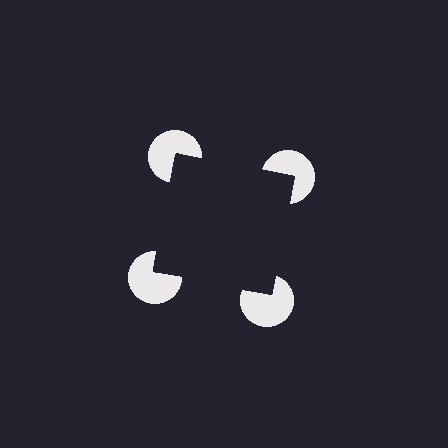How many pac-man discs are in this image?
There are 4 — one at each vertex of the illusory square.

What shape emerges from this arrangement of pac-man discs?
An illusory square — its edges are inferred from the aligned wedge cuts in the pac-man discs, not physically drawn.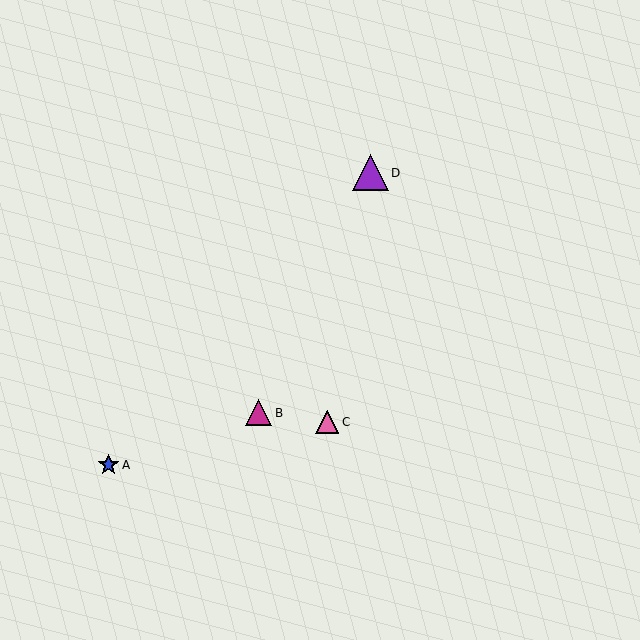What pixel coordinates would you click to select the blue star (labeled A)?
Click at (109, 465) to select the blue star A.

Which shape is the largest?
The purple triangle (labeled D) is the largest.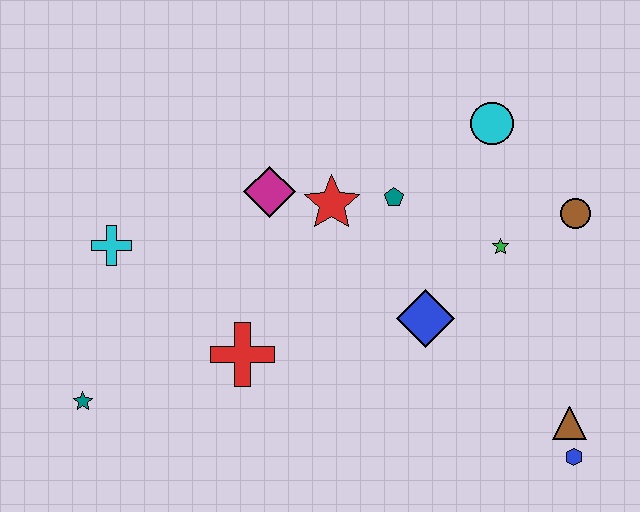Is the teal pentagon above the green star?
Yes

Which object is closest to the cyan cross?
The teal star is closest to the cyan cross.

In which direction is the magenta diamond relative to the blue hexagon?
The magenta diamond is to the left of the blue hexagon.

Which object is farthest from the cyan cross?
The blue hexagon is farthest from the cyan cross.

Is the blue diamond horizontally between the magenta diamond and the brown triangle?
Yes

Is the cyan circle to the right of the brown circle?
No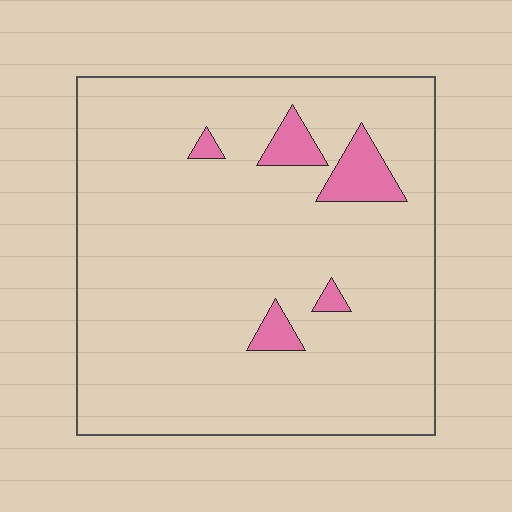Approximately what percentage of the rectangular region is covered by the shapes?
Approximately 5%.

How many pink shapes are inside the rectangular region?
5.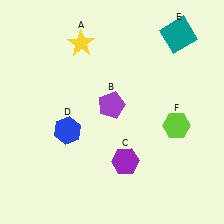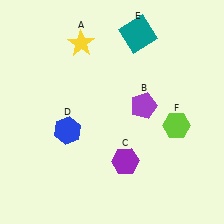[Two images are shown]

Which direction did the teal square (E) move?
The teal square (E) moved left.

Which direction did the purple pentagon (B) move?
The purple pentagon (B) moved right.